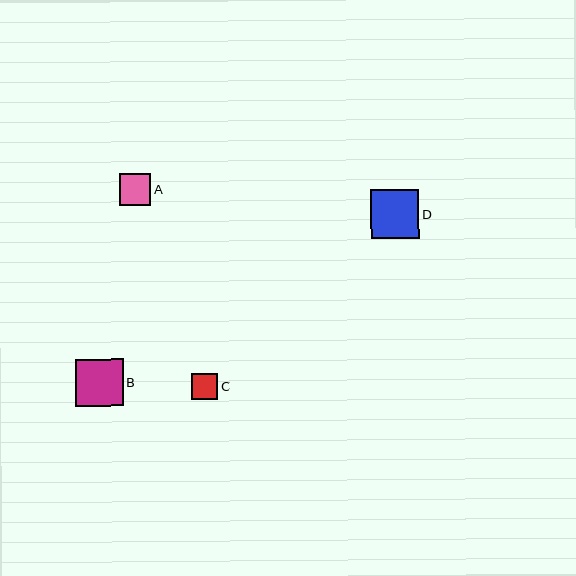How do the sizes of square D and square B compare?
Square D and square B are approximately the same size.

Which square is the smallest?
Square C is the smallest with a size of approximately 27 pixels.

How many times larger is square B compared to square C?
Square B is approximately 1.8 times the size of square C.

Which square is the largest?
Square D is the largest with a size of approximately 49 pixels.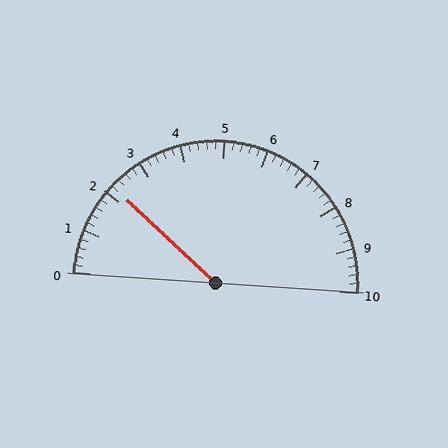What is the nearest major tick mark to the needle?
The nearest major tick mark is 2.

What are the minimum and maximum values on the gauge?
The gauge ranges from 0 to 10.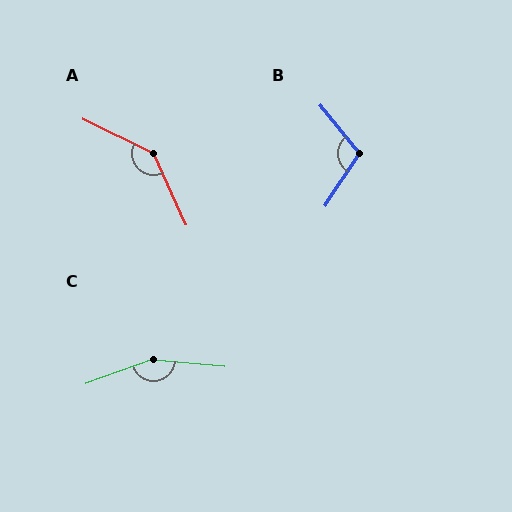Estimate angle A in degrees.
Approximately 141 degrees.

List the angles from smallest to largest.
B (108°), A (141°), C (155°).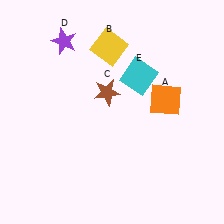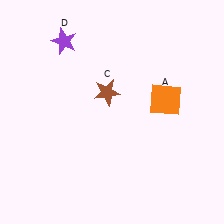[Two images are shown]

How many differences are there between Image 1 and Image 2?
There are 2 differences between the two images.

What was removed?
The yellow square (B), the cyan square (E) were removed in Image 2.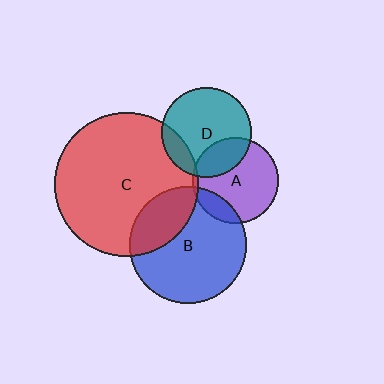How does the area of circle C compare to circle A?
Approximately 2.8 times.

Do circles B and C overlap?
Yes.